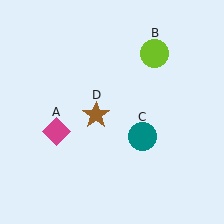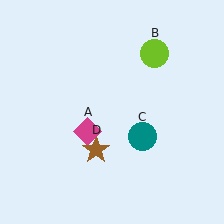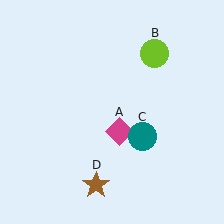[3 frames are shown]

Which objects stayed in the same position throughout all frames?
Lime circle (object B) and teal circle (object C) remained stationary.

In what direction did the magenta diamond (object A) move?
The magenta diamond (object A) moved right.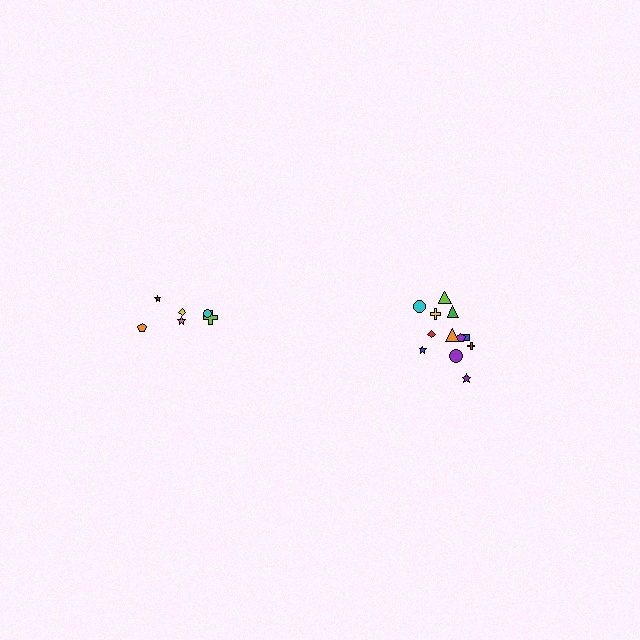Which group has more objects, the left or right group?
The right group.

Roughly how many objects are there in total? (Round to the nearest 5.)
Roughly 20 objects in total.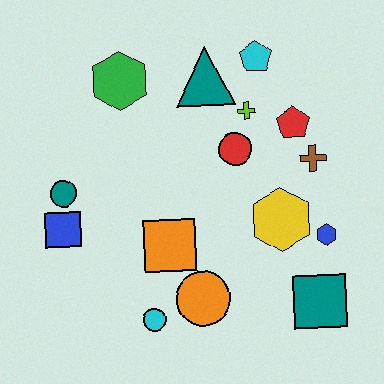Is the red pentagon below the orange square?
No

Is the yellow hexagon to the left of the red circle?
No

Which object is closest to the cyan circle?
The orange circle is closest to the cyan circle.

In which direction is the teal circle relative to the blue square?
The teal circle is above the blue square.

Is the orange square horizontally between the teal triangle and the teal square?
No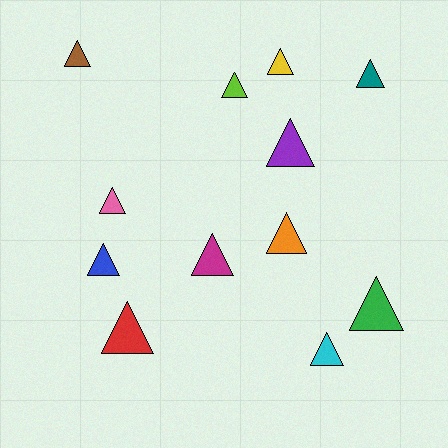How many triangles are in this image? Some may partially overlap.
There are 12 triangles.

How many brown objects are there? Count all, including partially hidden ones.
There is 1 brown object.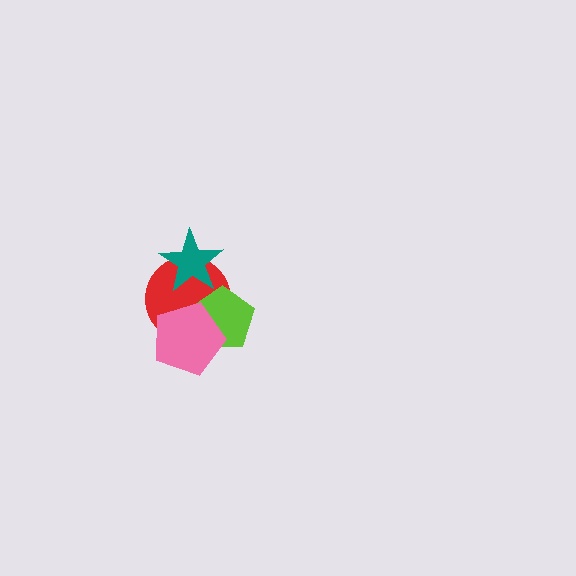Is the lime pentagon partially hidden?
Yes, it is partially covered by another shape.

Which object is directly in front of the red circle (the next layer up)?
The teal star is directly in front of the red circle.